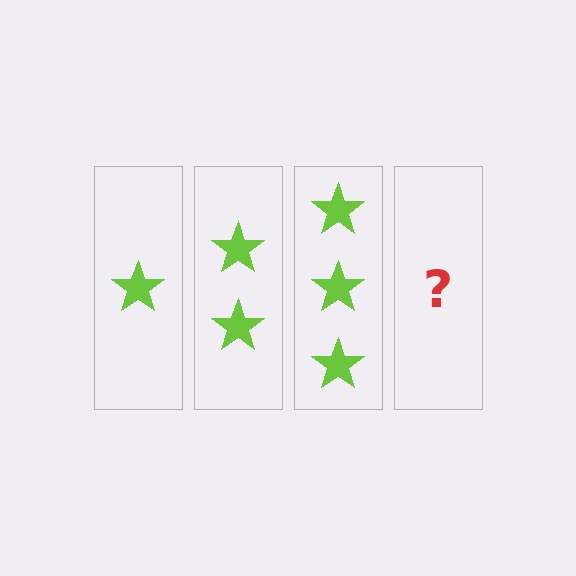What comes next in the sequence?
The next element should be 4 stars.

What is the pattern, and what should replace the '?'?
The pattern is that each step adds one more star. The '?' should be 4 stars.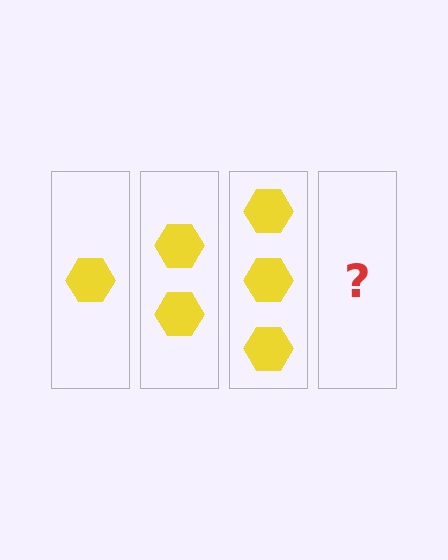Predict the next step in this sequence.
The next step is 4 hexagons.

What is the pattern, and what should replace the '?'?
The pattern is that each step adds one more hexagon. The '?' should be 4 hexagons.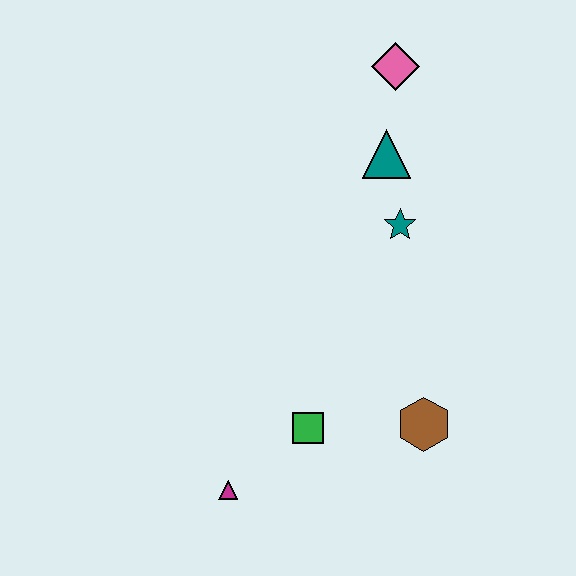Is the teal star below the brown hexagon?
No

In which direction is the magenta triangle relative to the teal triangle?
The magenta triangle is below the teal triangle.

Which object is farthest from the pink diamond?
The magenta triangle is farthest from the pink diamond.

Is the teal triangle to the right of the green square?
Yes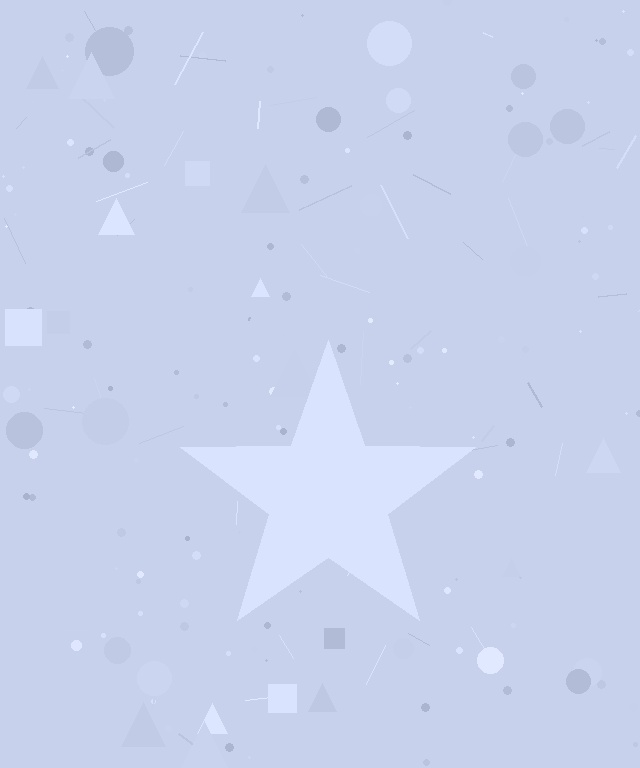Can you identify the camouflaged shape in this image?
The camouflaged shape is a star.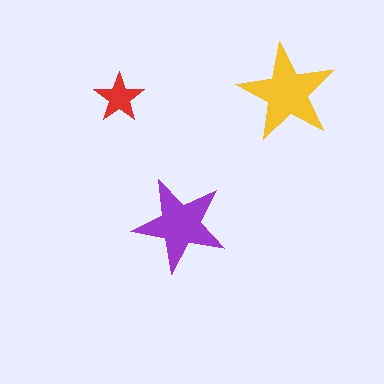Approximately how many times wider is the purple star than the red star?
About 2 times wider.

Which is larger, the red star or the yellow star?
The yellow one.